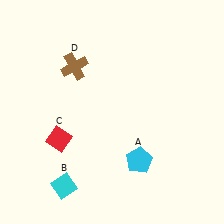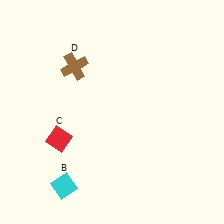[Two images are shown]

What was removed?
The cyan pentagon (A) was removed in Image 2.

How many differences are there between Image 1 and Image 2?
There is 1 difference between the two images.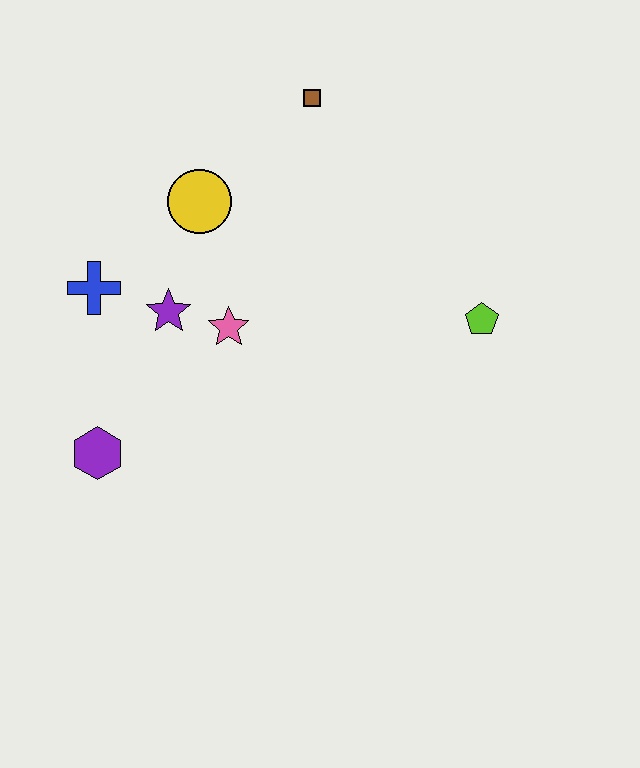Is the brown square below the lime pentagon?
No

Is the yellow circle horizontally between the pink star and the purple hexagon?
Yes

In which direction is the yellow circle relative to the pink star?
The yellow circle is above the pink star.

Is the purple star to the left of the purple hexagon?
No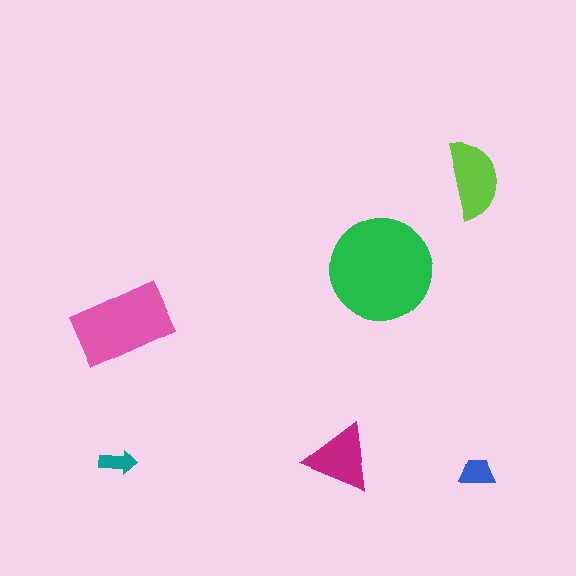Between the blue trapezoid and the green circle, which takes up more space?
The green circle.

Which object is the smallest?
The teal arrow.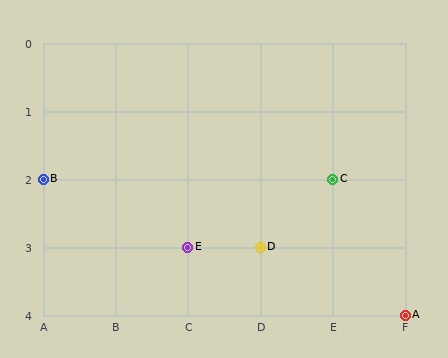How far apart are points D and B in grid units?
Points D and B are 3 columns and 1 row apart (about 3.2 grid units diagonally).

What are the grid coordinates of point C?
Point C is at grid coordinates (E, 2).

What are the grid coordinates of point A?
Point A is at grid coordinates (F, 4).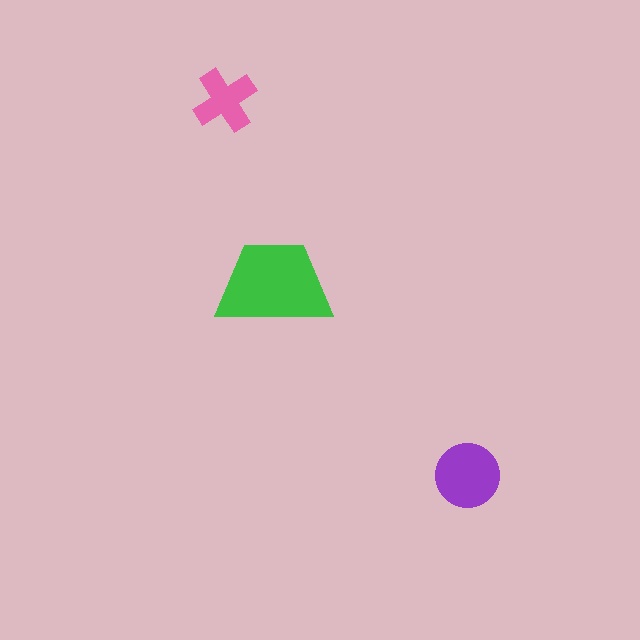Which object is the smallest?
The pink cross.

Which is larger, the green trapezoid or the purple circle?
The green trapezoid.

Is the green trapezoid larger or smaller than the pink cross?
Larger.